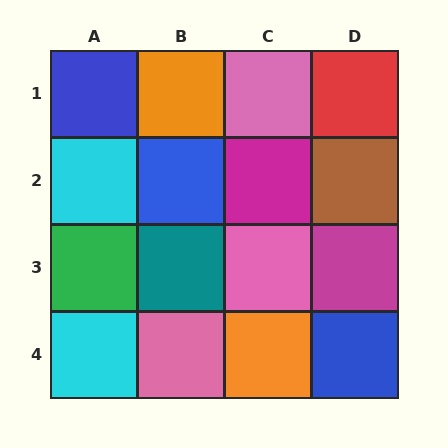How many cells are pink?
3 cells are pink.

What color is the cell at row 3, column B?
Teal.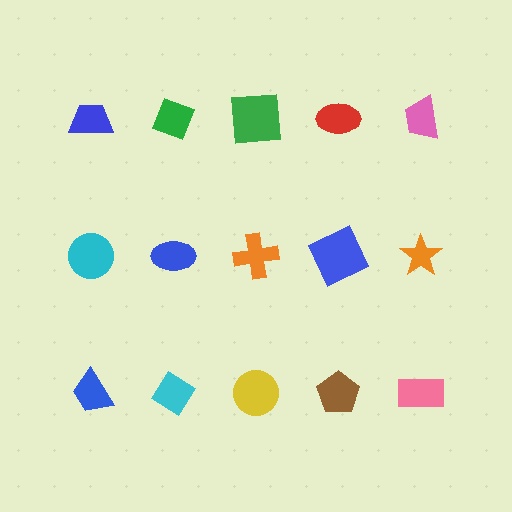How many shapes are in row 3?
5 shapes.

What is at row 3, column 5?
A pink rectangle.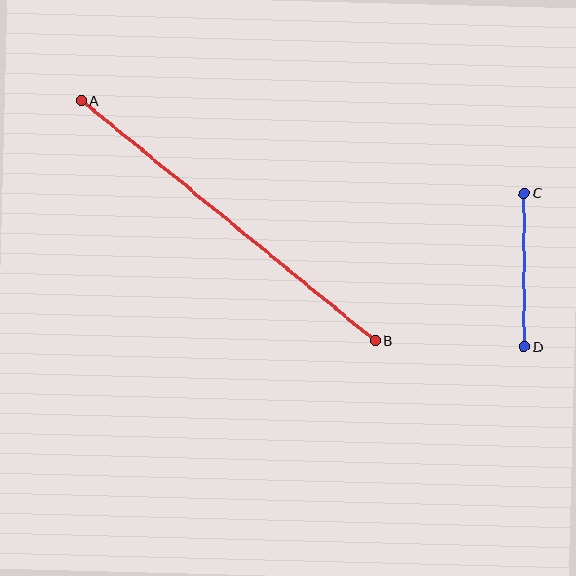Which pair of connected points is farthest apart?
Points A and B are farthest apart.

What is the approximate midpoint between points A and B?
The midpoint is at approximately (228, 221) pixels.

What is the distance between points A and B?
The distance is approximately 379 pixels.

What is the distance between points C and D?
The distance is approximately 153 pixels.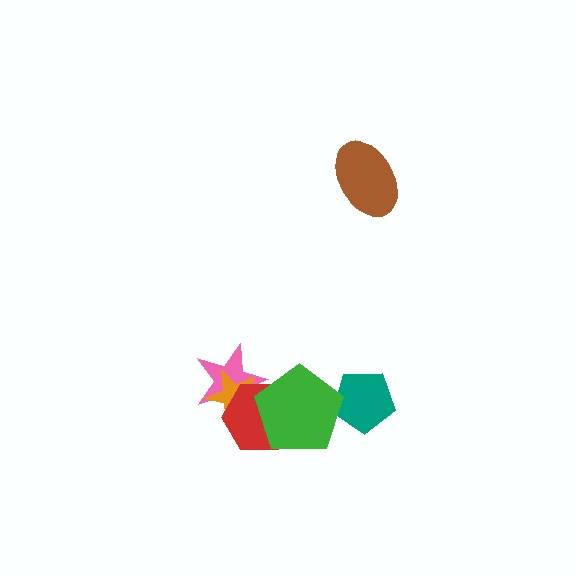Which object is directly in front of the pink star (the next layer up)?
The orange star is directly in front of the pink star.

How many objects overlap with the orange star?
3 objects overlap with the orange star.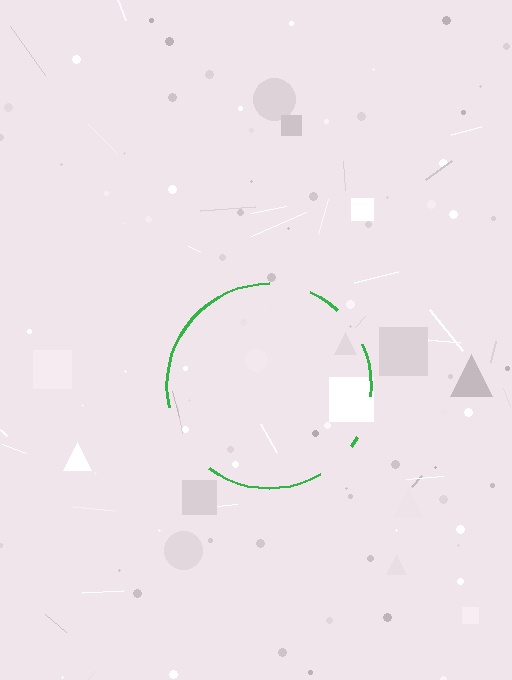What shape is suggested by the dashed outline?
The dashed outline suggests a circle.